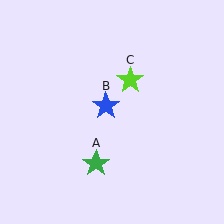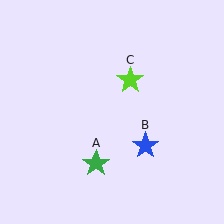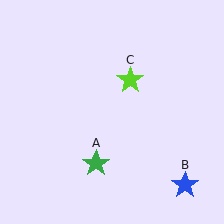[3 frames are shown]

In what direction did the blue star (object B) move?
The blue star (object B) moved down and to the right.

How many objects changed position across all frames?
1 object changed position: blue star (object B).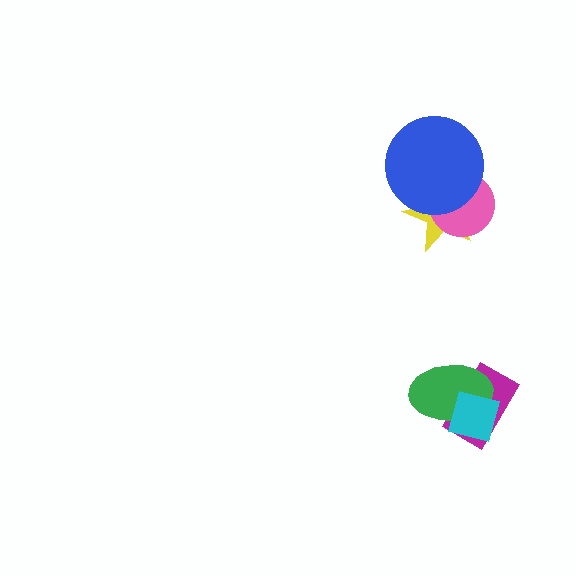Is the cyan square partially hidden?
No, no other shape covers it.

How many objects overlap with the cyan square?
2 objects overlap with the cyan square.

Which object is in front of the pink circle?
The blue circle is in front of the pink circle.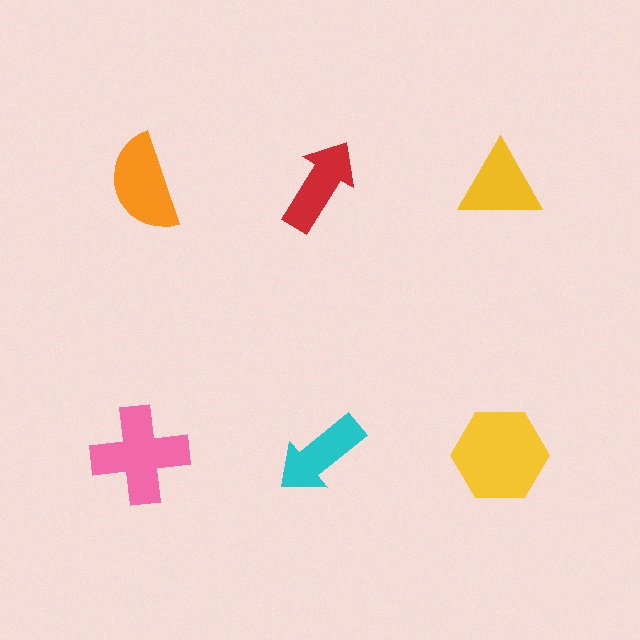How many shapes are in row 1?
3 shapes.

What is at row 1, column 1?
An orange semicircle.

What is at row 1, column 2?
A red arrow.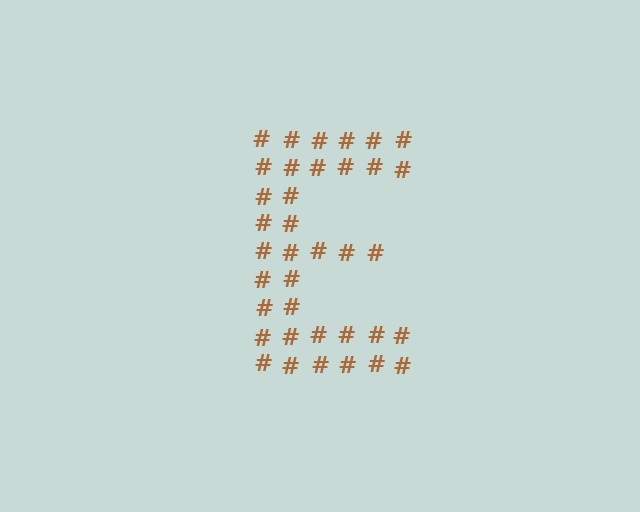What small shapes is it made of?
It is made of small hash symbols.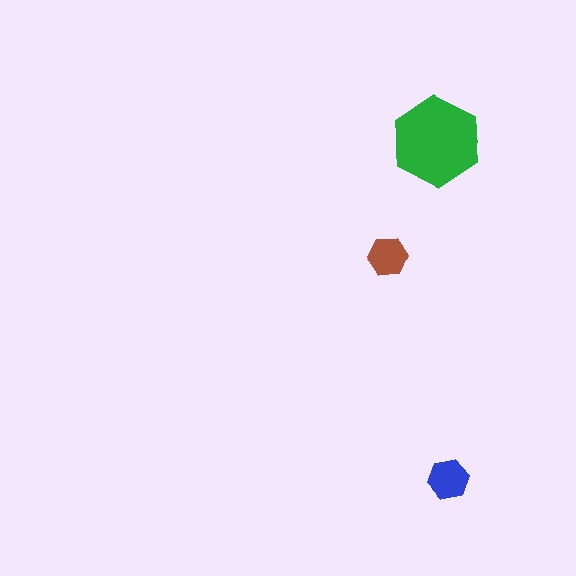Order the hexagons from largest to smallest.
the green one, the blue one, the brown one.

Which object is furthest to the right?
The blue hexagon is rightmost.